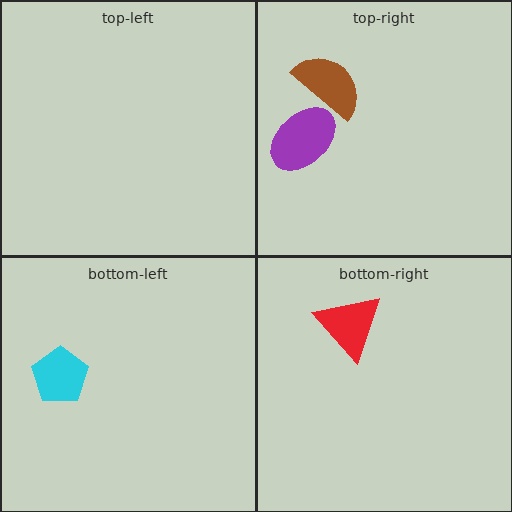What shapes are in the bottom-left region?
The cyan pentagon.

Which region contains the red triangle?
The bottom-right region.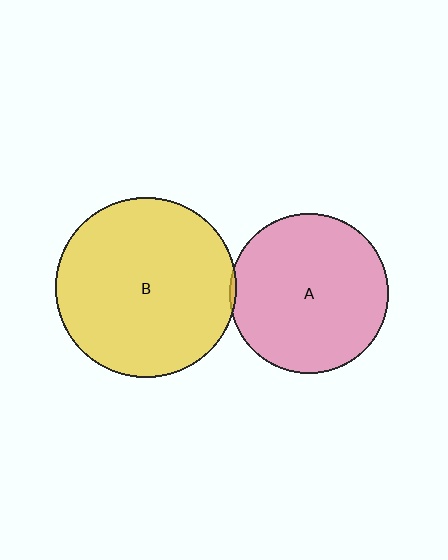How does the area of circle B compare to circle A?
Approximately 1.3 times.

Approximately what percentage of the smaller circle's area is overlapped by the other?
Approximately 5%.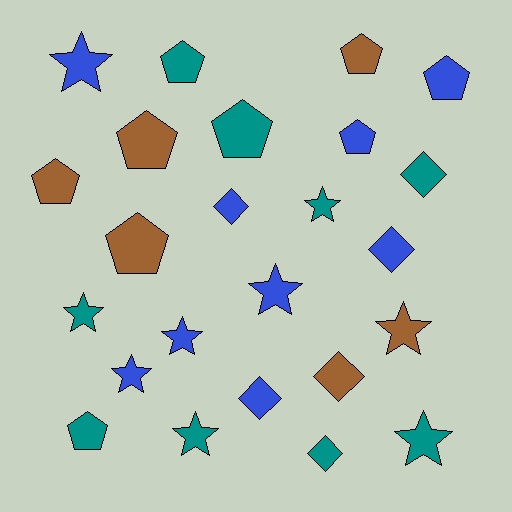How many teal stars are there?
There are 4 teal stars.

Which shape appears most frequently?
Pentagon, with 9 objects.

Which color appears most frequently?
Blue, with 9 objects.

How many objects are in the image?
There are 24 objects.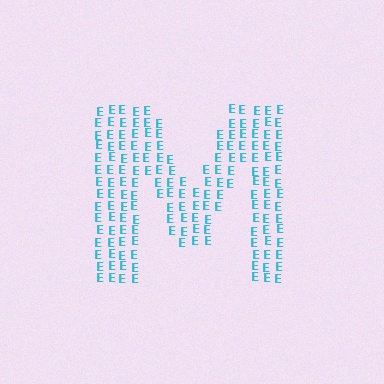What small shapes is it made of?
It is made of small letter E's.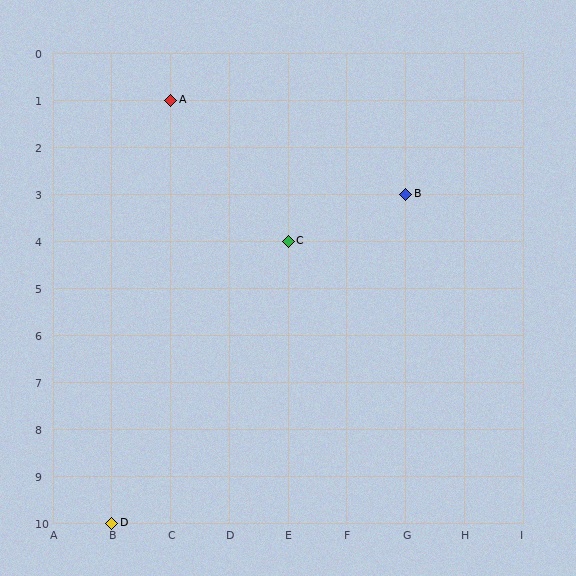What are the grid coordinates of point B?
Point B is at grid coordinates (G, 3).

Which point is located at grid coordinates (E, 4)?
Point C is at (E, 4).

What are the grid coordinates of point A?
Point A is at grid coordinates (C, 1).